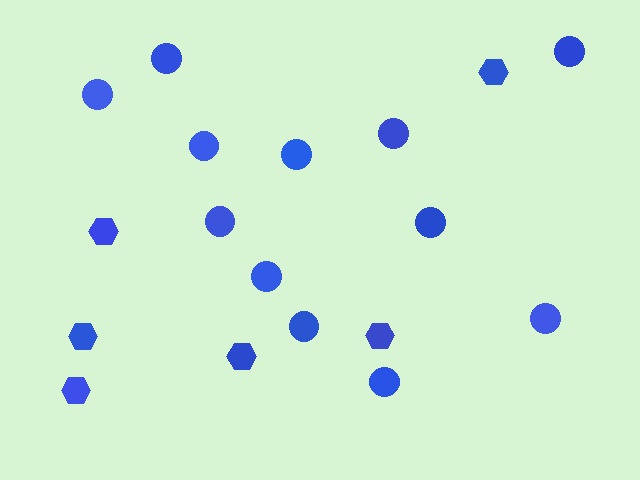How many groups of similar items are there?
There are 2 groups: one group of hexagons (6) and one group of circles (12).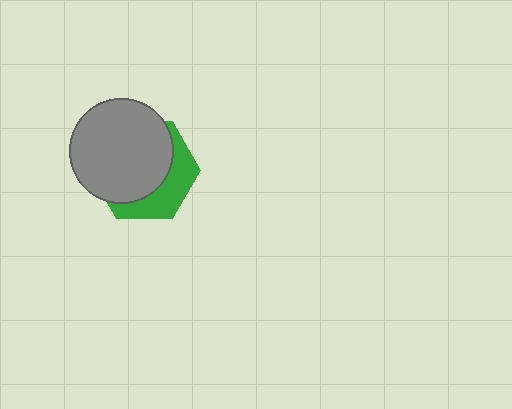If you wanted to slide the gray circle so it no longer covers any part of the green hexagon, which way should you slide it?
Slide it toward the upper-left — that is the most direct way to separate the two shapes.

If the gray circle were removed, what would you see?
You would see the complete green hexagon.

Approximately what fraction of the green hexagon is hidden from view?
Roughly 65% of the green hexagon is hidden behind the gray circle.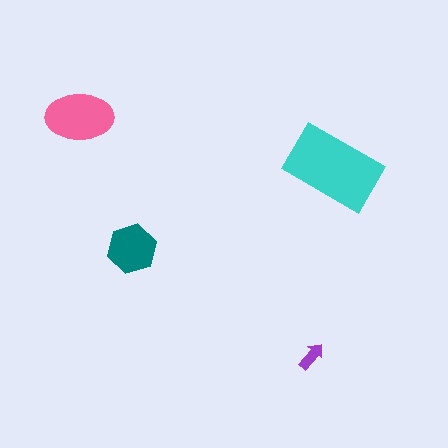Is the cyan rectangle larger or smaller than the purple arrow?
Larger.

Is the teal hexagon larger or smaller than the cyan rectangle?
Smaller.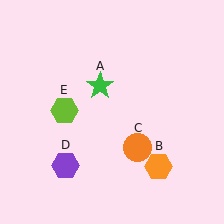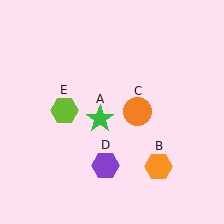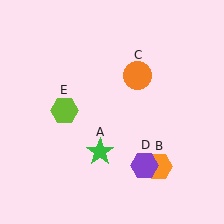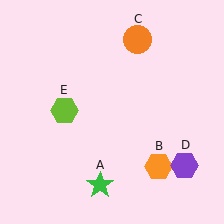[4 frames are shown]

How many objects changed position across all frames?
3 objects changed position: green star (object A), orange circle (object C), purple hexagon (object D).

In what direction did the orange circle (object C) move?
The orange circle (object C) moved up.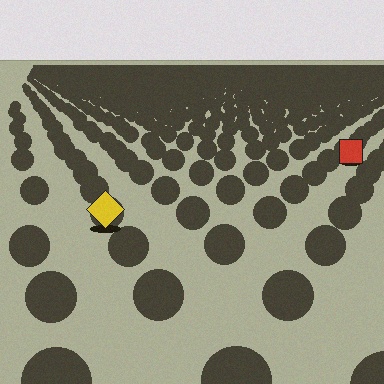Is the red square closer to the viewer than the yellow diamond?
No. The yellow diamond is closer — you can tell from the texture gradient: the ground texture is coarser near it.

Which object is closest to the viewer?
The yellow diamond is closest. The texture marks near it are larger and more spread out.